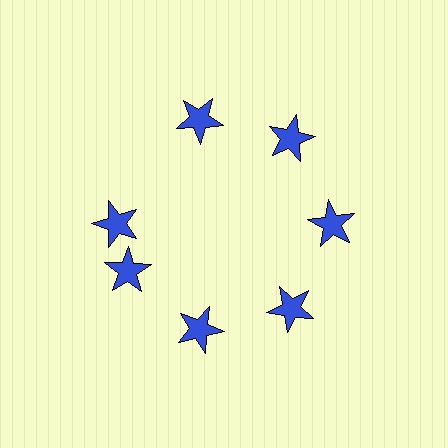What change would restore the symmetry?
The symmetry would be restored by rotating it back into even spacing with its neighbors so that all 7 stars sit at equal angles and equal distance from the center.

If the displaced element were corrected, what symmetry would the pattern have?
It would have 7-fold rotational symmetry — the pattern would map onto itself every 51 degrees.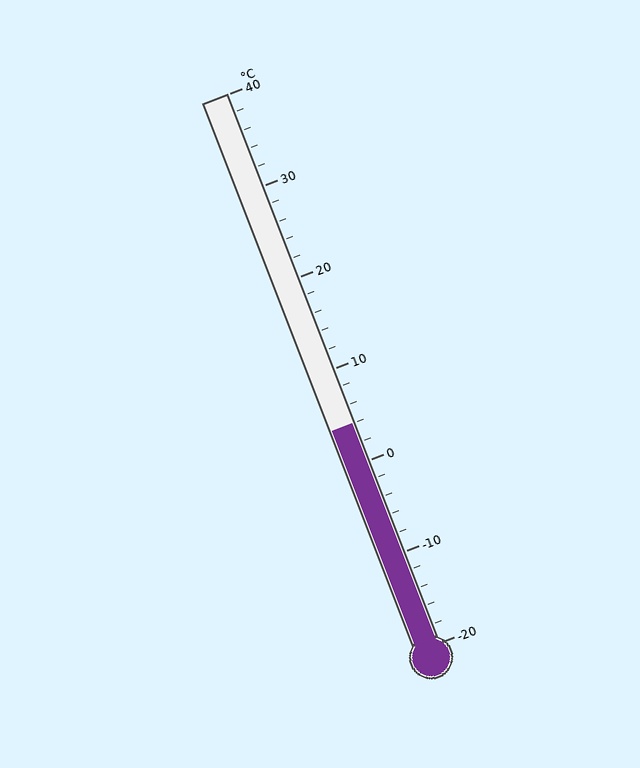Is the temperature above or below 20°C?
The temperature is below 20°C.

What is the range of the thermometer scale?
The thermometer scale ranges from -20°C to 40°C.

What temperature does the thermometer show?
The thermometer shows approximately 4°C.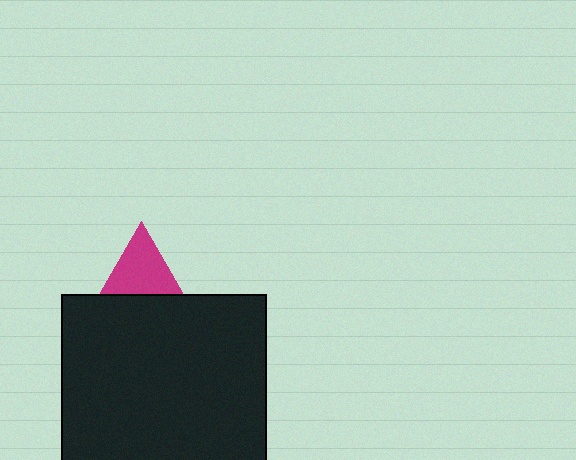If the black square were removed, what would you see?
You would see the complete magenta triangle.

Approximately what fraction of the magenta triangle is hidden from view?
Roughly 62% of the magenta triangle is hidden behind the black square.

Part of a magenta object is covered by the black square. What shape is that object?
It is a triangle.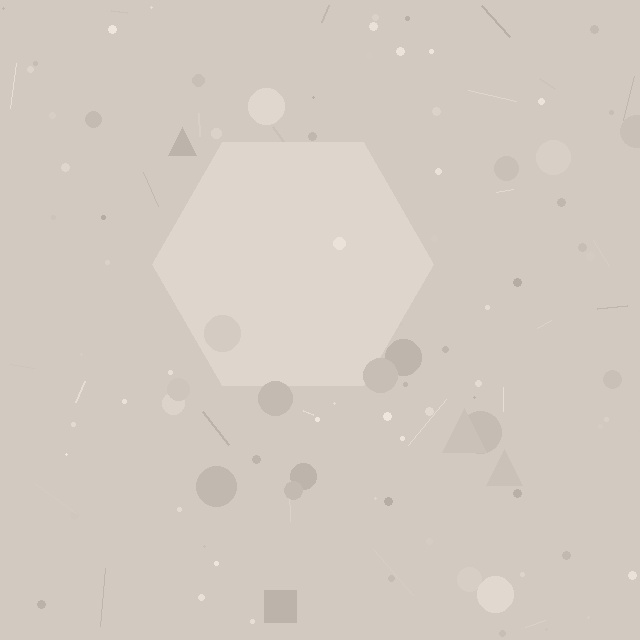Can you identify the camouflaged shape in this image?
The camouflaged shape is a hexagon.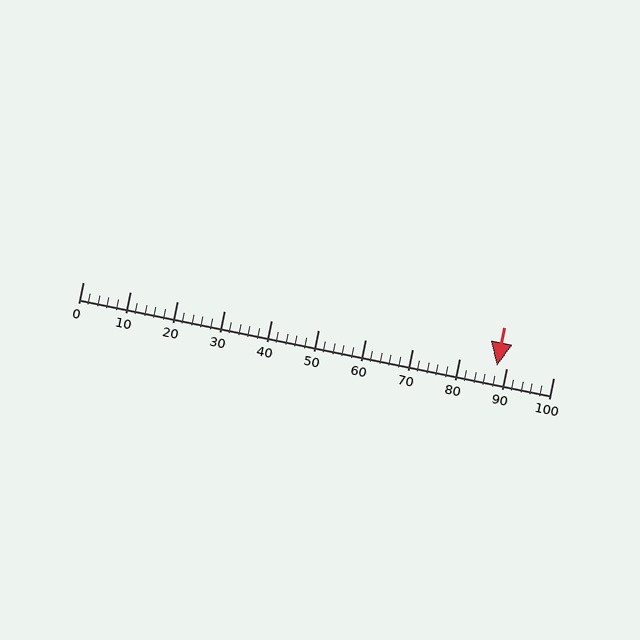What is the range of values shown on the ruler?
The ruler shows values from 0 to 100.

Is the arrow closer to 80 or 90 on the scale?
The arrow is closer to 90.